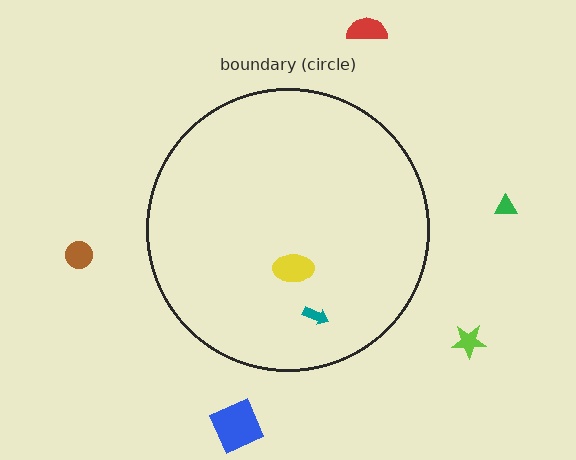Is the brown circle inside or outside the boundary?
Outside.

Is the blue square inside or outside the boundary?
Outside.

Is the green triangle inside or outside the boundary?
Outside.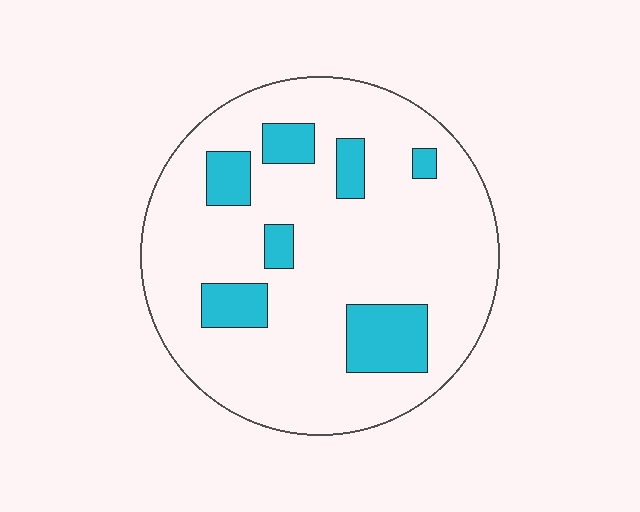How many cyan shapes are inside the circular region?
7.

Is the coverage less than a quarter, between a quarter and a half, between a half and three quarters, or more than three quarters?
Less than a quarter.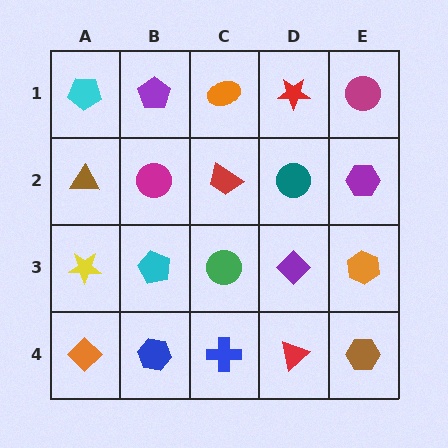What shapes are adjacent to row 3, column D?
A teal circle (row 2, column D), a red triangle (row 4, column D), a green circle (row 3, column C), an orange hexagon (row 3, column E).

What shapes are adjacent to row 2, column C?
An orange ellipse (row 1, column C), a green circle (row 3, column C), a magenta circle (row 2, column B), a teal circle (row 2, column D).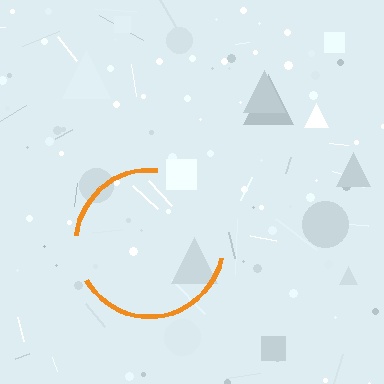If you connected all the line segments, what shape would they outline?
They would outline a circle.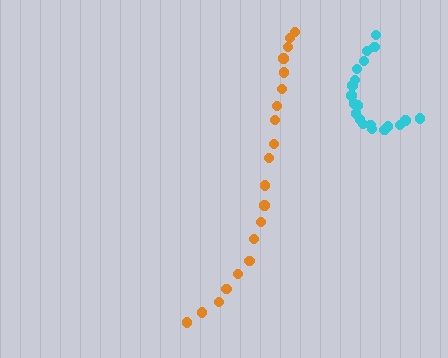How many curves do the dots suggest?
There are 2 distinct paths.